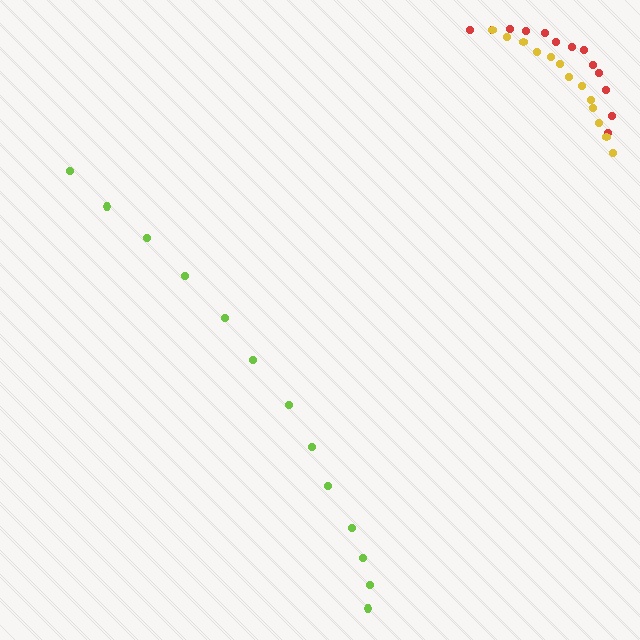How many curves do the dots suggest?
There are 3 distinct paths.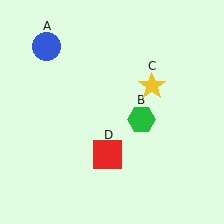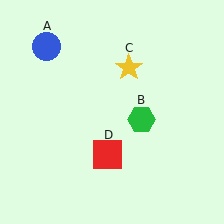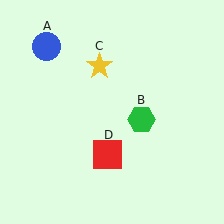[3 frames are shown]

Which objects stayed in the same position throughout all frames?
Blue circle (object A) and green hexagon (object B) and red square (object D) remained stationary.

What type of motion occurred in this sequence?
The yellow star (object C) rotated counterclockwise around the center of the scene.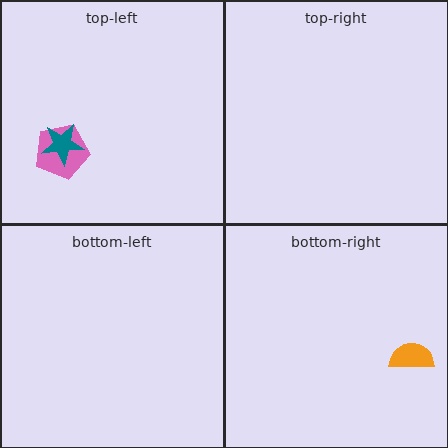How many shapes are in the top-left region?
2.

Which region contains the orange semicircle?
The bottom-right region.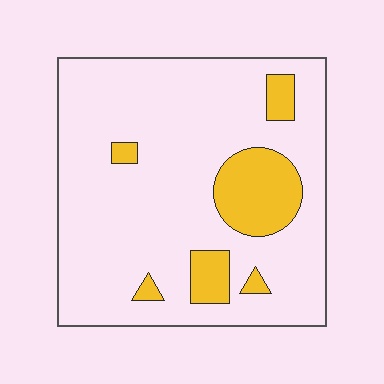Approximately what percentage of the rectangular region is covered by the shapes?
Approximately 15%.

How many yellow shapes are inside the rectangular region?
6.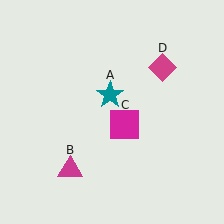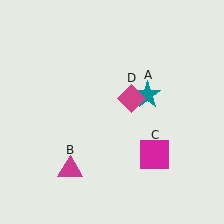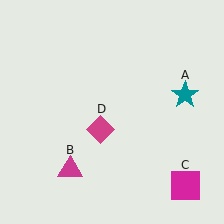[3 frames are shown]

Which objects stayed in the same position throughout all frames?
Magenta triangle (object B) remained stationary.